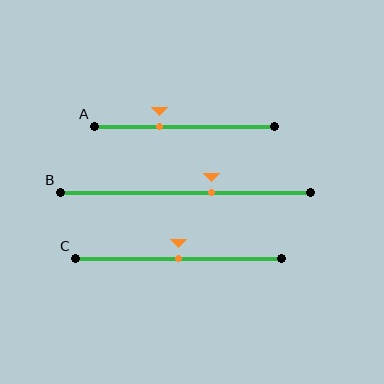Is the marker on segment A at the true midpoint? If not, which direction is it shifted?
No, the marker on segment A is shifted to the left by about 14% of the segment length.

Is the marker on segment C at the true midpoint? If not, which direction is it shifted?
Yes, the marker on segment C is at the true midpoint.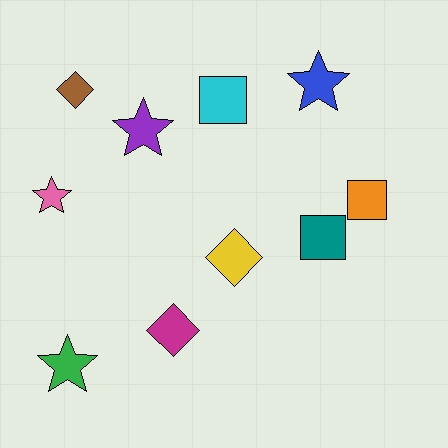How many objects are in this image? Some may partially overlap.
There are 10 objects.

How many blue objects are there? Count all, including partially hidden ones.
There is 1 blue object.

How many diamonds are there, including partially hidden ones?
There are 3 diamonds.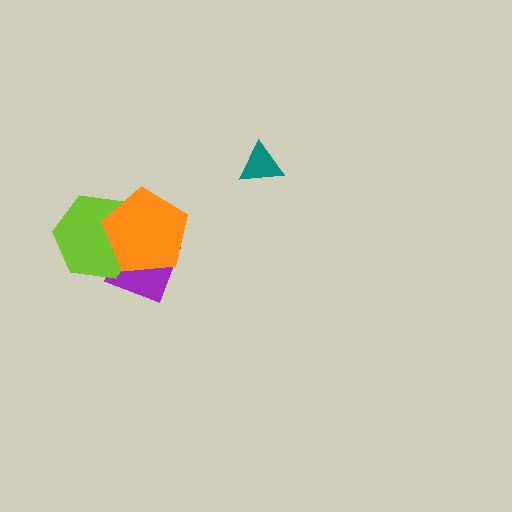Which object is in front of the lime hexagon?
The orange pentagon is in front of the lime hexagon.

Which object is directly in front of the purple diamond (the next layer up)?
The lime hexagon is directly in front of the purple diamond.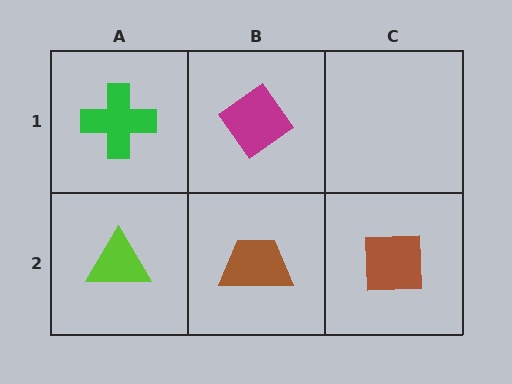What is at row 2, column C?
A brown square.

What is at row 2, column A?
A lime triangle.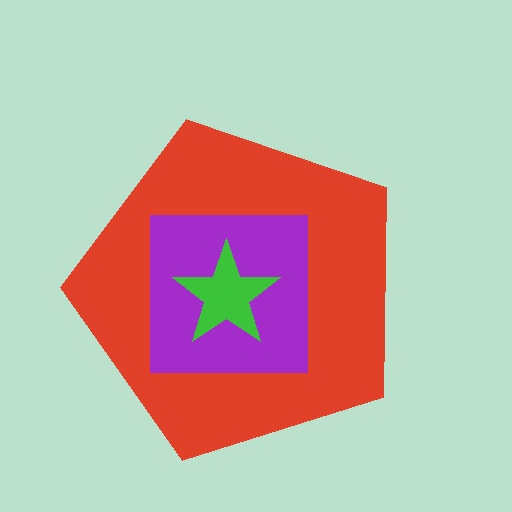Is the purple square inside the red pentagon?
Yes.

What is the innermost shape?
The green star.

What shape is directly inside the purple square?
The green star.